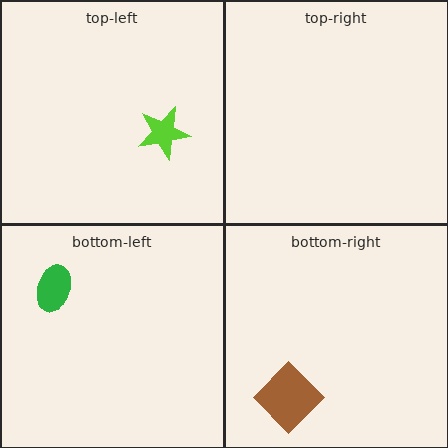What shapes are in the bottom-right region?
The brown diamond.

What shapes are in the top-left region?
The lime star.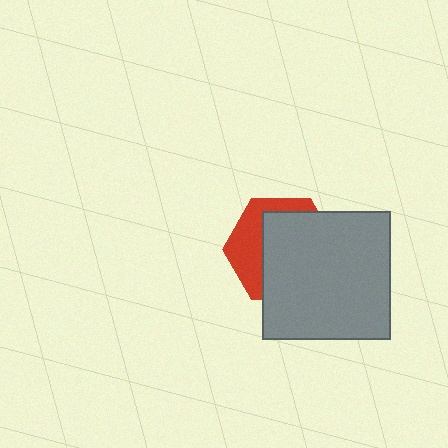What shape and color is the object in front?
The object in front is a gray square.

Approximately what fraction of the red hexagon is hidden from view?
Roughly 64% of the red hexagon is hidden behind the gray square.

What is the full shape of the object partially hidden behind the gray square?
The partially hidden object is a red hexagon.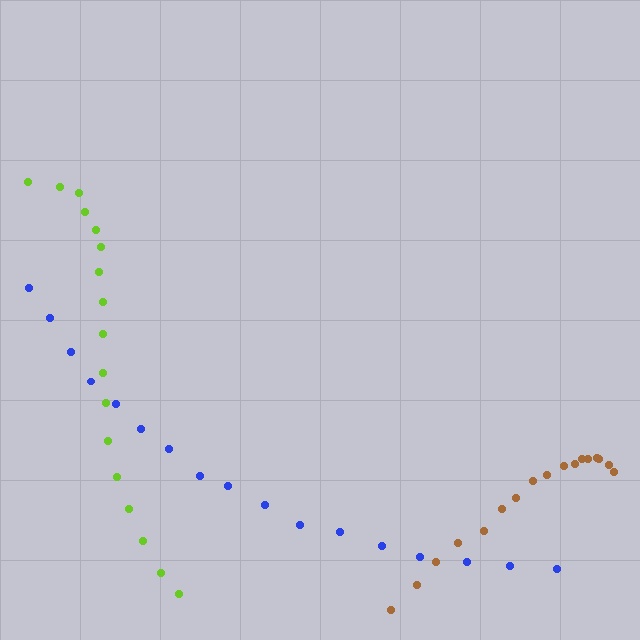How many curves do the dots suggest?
There are 3 distinct paths.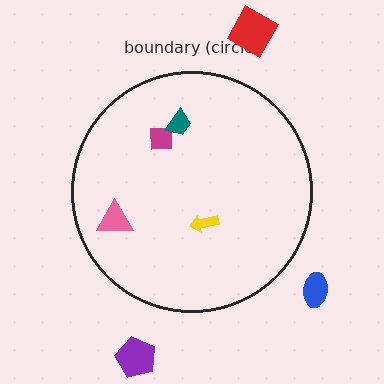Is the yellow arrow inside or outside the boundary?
Inside.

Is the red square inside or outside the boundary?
Outside.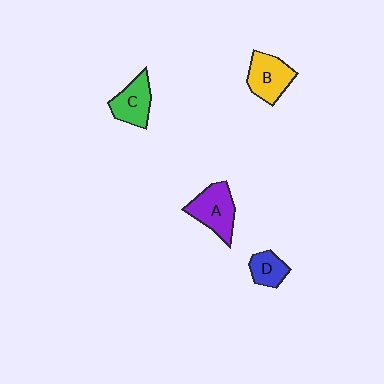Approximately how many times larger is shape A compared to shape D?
Approximately 1.7 times.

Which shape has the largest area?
Shape A (purple).